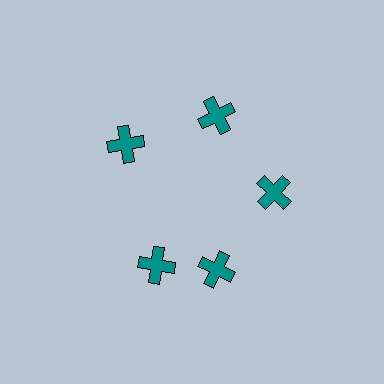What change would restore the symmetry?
The symmetry would be restored by rotating it back into even spacing with its neighbors so that all 5 crosses sit at equal angles and equal distance from the center.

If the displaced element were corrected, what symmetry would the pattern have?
It would have 5-fold rotational symmetry — the pattern would map onto itself every 72 degrees.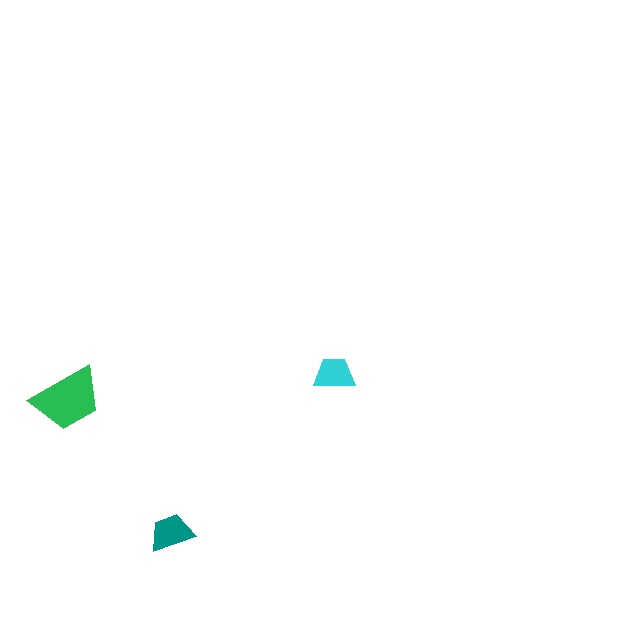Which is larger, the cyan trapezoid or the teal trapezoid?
The teal one.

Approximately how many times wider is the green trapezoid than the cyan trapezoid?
About 1.5 times wider.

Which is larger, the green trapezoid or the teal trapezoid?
The green one.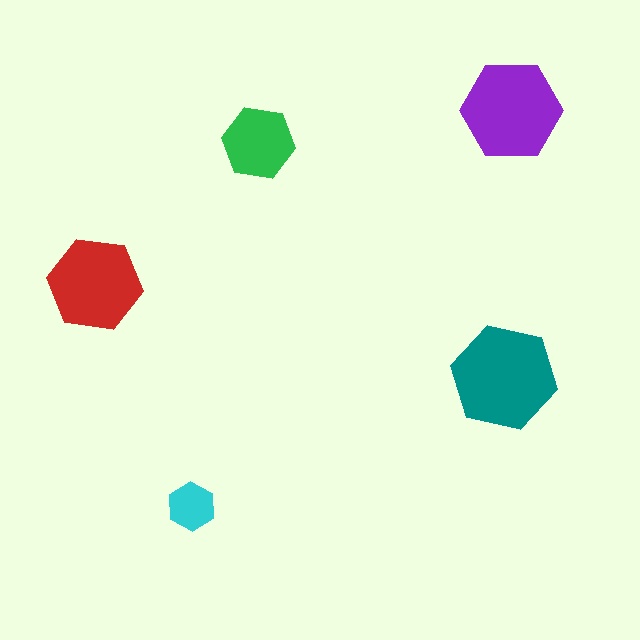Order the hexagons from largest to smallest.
the teal one, the purple one, the red one, the green one, the cyan one.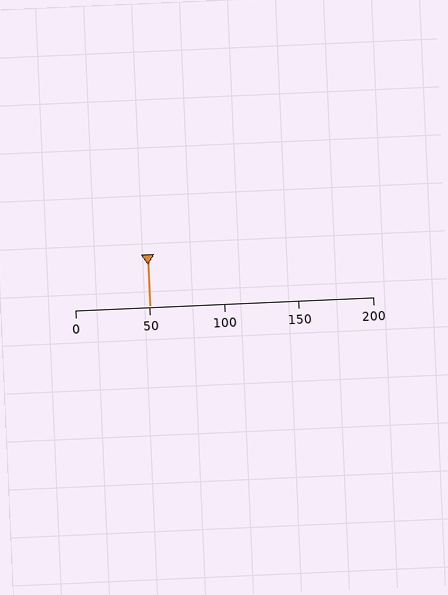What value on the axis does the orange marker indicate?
The marker indicates approximately 50.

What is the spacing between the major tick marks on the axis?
The major ticks are spaced 50 apart.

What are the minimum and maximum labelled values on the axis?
The axis runs from 0 to 200.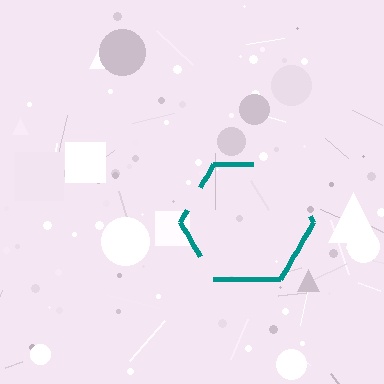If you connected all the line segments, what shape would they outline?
They would outline a hexagon.